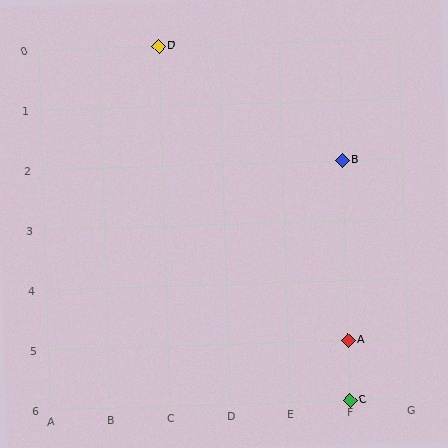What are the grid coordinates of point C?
Point C is at grid coordinates (F, 6).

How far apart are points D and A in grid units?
Points D and A are 3 columns and 5 rows apart (about 5.8 grid units diagonally).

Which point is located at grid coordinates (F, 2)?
Point B is at (F, 2).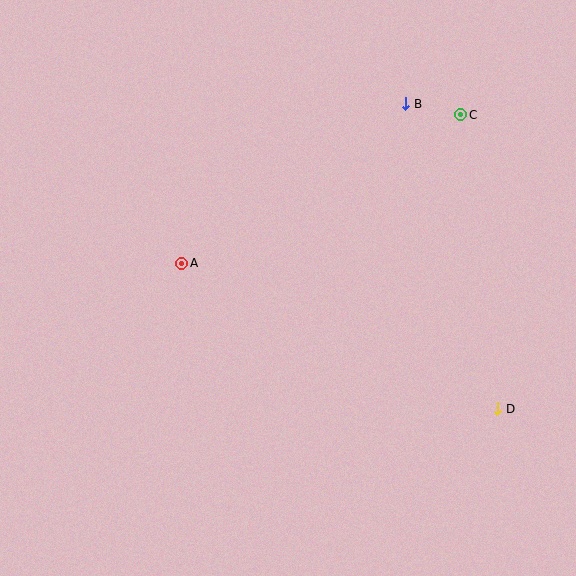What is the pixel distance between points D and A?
The distance between D and A is 348 pixels.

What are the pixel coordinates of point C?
Point C is at (461, 115).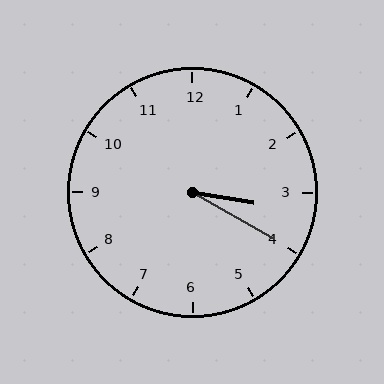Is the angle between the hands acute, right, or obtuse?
It is acute.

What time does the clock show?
3:20.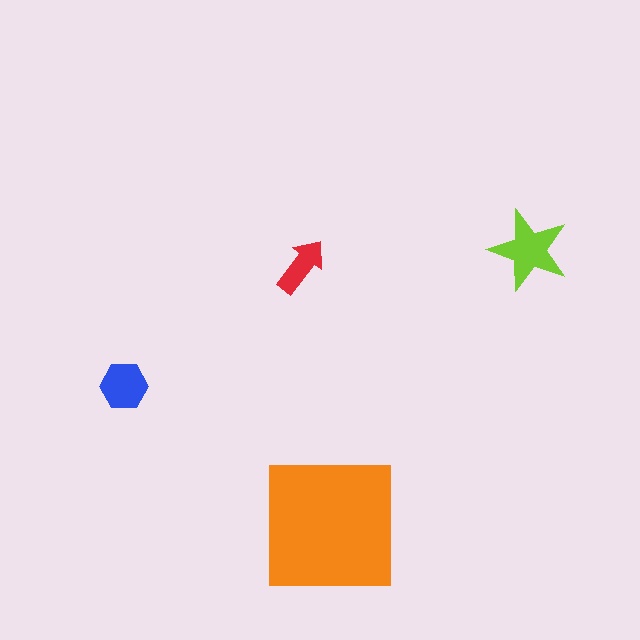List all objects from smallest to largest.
The red arrow, the blue hexagon, the lime star, the orange square.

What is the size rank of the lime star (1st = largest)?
2nd.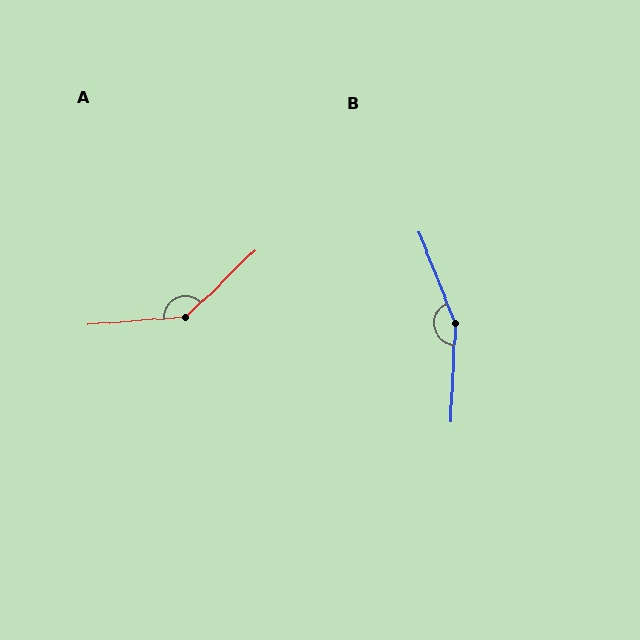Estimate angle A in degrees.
Approximately 141 degrees.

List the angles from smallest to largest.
A (141°), B (155°).